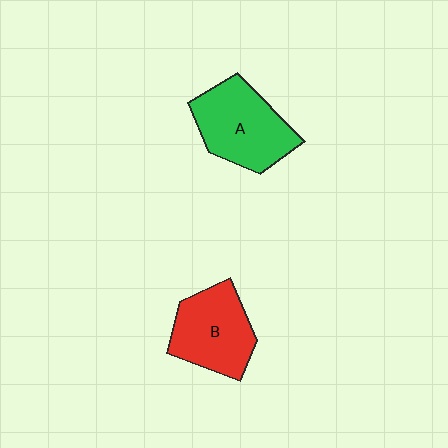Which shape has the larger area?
Shape A (green).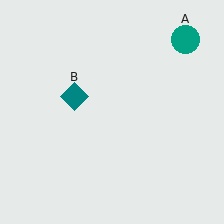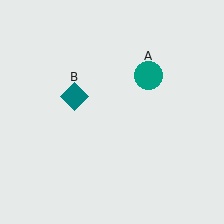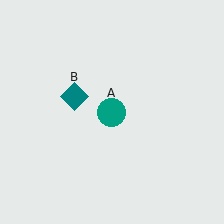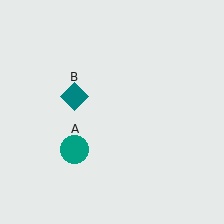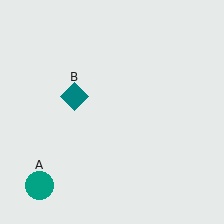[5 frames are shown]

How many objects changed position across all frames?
1 object changed position: teal circle (object A).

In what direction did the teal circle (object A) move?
The teal circle (object A) moved down and to the left.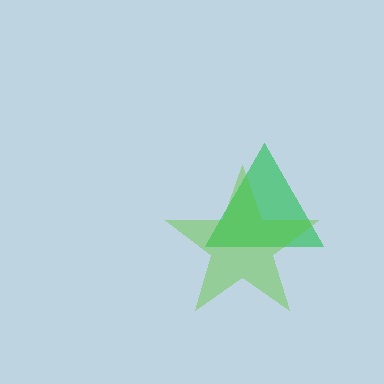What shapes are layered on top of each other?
The layered shapes are: a green triangle, a lime star.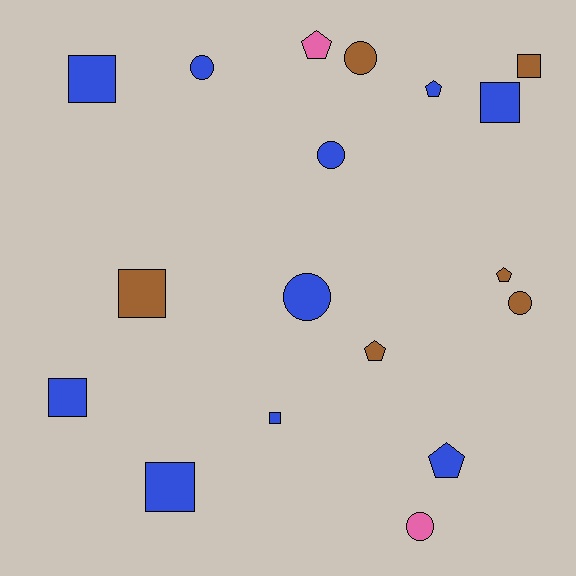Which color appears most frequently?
Blue, with 10 objects.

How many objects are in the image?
There are 18 objects.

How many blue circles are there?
There are 3 blue circles.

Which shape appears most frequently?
Square, with 7 objects.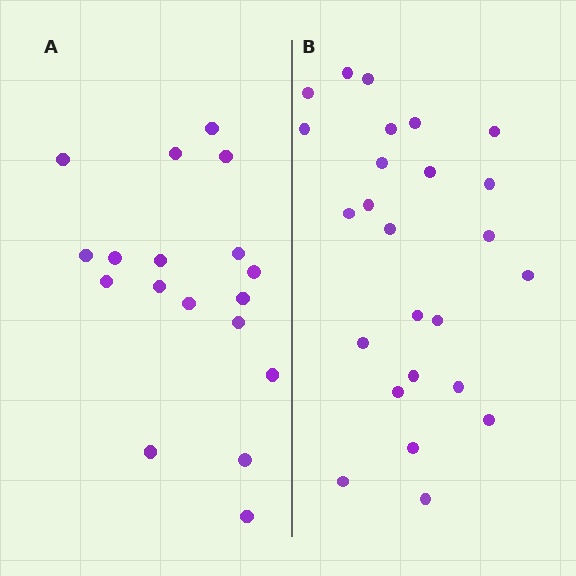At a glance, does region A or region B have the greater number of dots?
Region B (the right region) has more dots.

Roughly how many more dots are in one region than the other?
Region B has roughly 8 or so more dots than region A.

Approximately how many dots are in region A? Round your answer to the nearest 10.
About 20 dots. (The exact count is 18, which rounds to 20.)